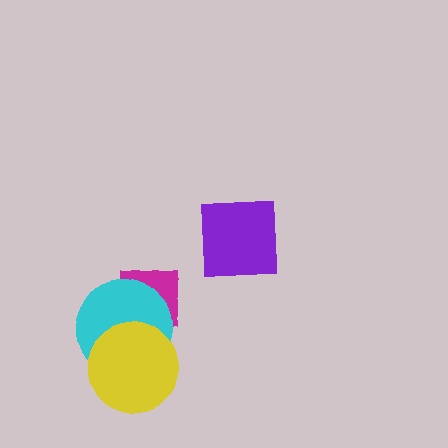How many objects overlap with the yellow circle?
2 objects overlap with the yellow circle.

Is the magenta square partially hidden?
Yes, it is partially covered by another shape.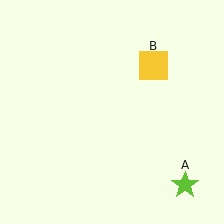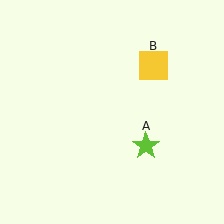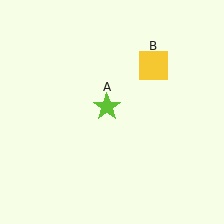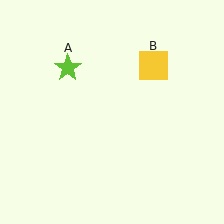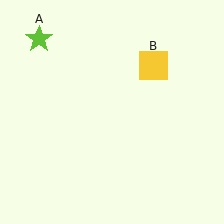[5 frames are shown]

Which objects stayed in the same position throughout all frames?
Yellow square (object B) remained stationary.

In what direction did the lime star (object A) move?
The lime star (object A) moved up and to the left.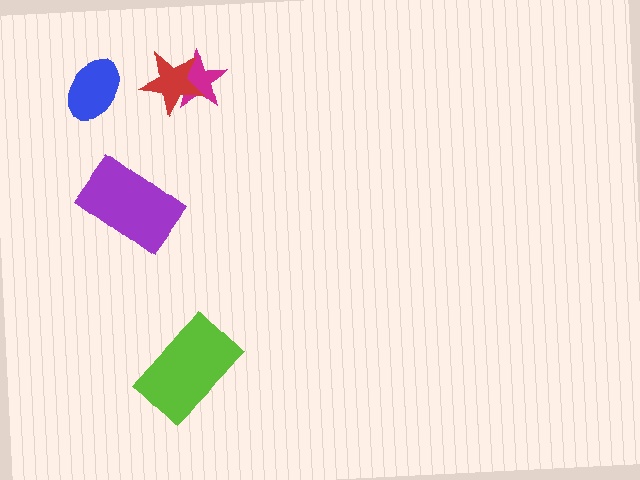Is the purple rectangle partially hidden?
No, no other shape covers it.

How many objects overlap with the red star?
1 object overlaps with the red star.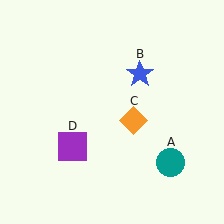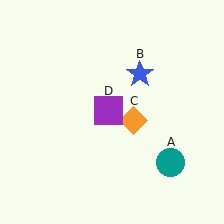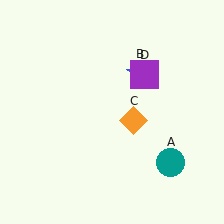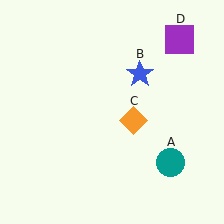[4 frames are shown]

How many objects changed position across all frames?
1 object changed position: purple square (object D).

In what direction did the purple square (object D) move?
The purple square (object D) moved up and to the right.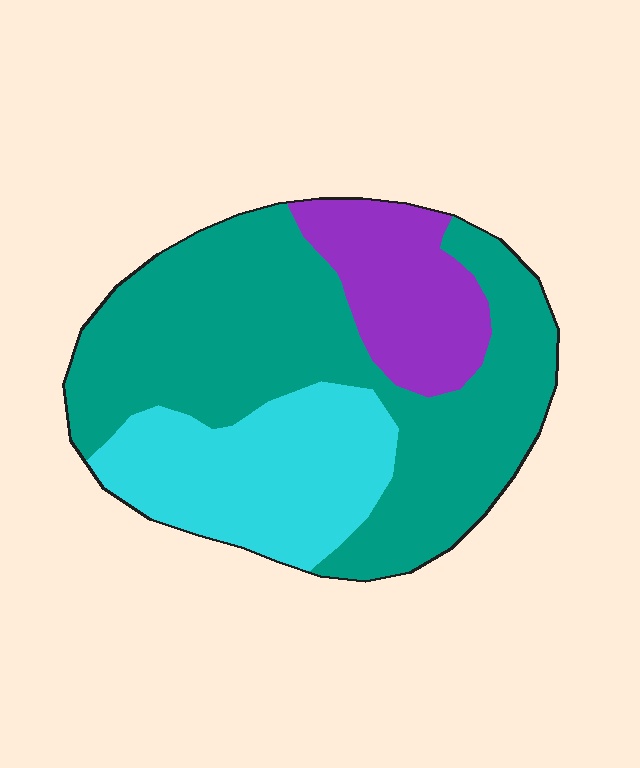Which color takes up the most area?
Teal, at roughly 55%.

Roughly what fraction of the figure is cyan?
Cyan covers around 25% of the figure.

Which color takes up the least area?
Purple, at roughly 15%.